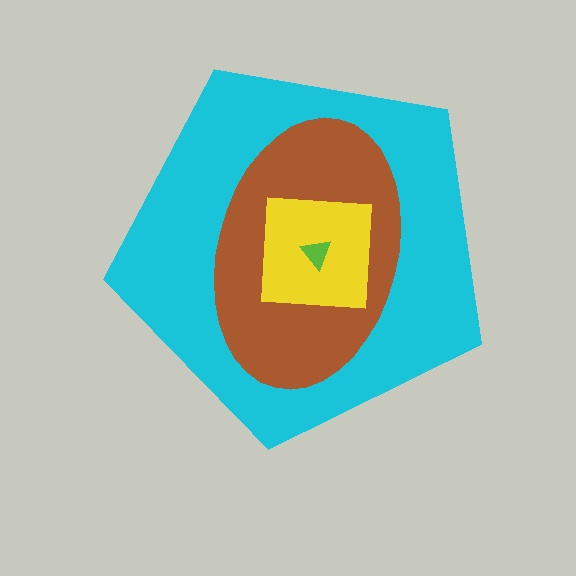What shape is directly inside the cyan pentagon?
The brown ellipse.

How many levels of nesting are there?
4.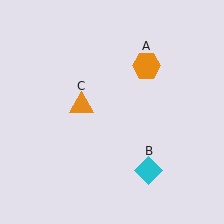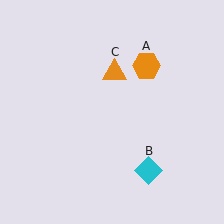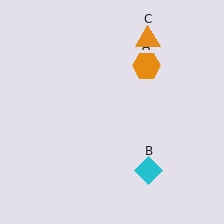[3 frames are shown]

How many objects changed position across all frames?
1 object changed position: orange triangle (object C).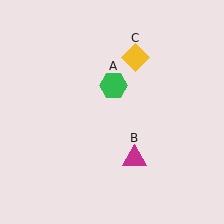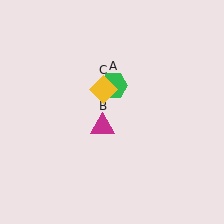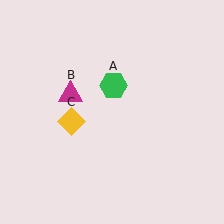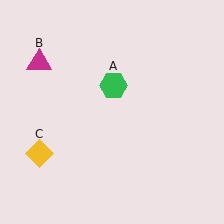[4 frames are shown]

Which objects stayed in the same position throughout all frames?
Green hexagon (object A) remained stationary.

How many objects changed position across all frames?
2 objects changed position: magenta triangle (object B), yellow diamond (object C).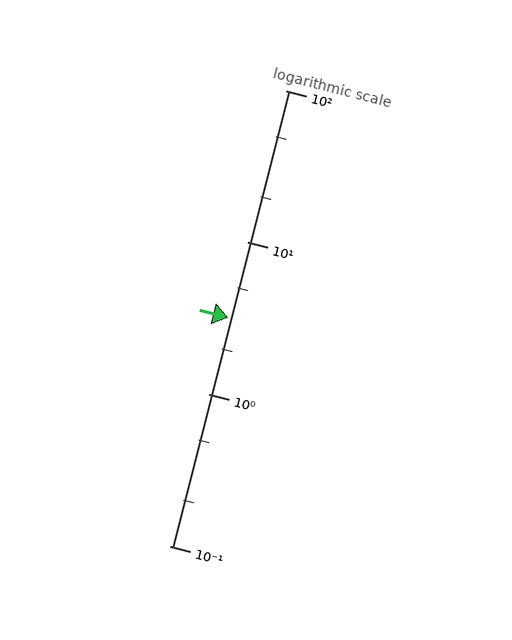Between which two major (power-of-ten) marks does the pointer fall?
The pointer is between 1 and 10.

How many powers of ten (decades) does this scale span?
The scale spans 3 decades, from 0.1 to 100.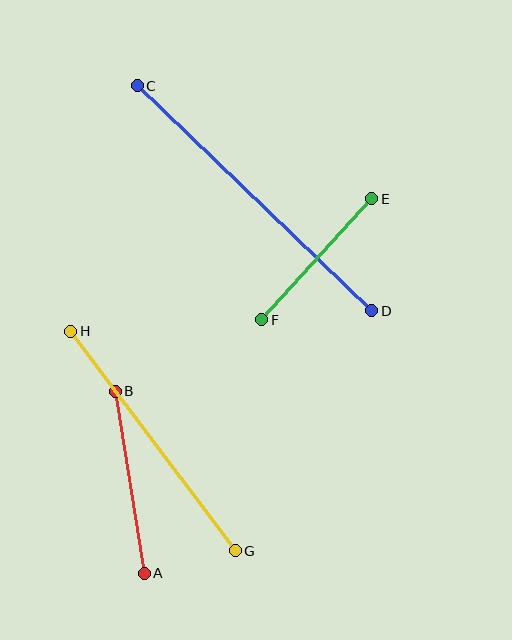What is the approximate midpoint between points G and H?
The midpoint is at approximately (153, 441) pixels.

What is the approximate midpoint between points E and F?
The midpoint is at approximately (317, 259) pixels.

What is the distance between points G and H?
The distance is approximately 274 pixels.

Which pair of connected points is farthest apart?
Points C and D are farthest apart.